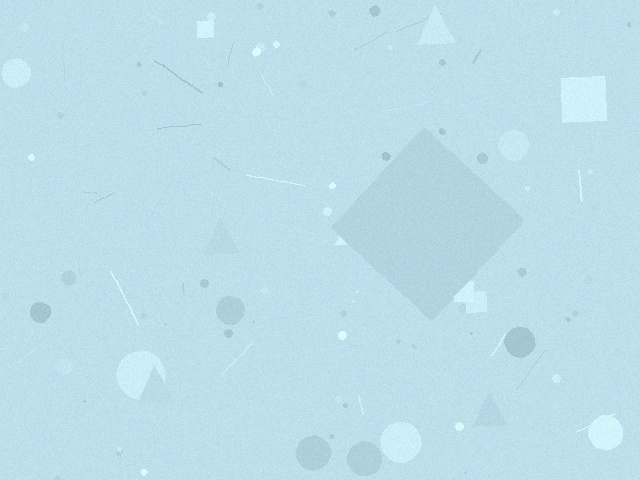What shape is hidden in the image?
A diamond is hidden in the image.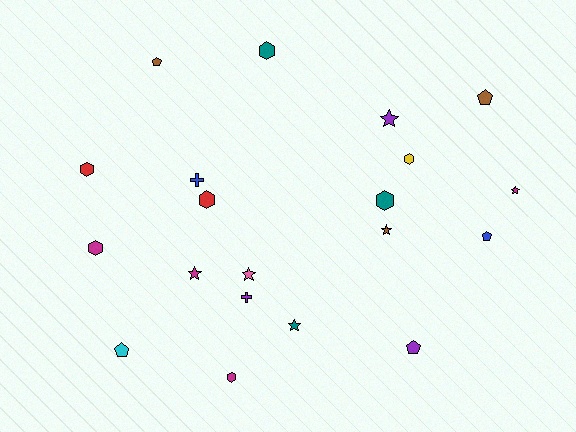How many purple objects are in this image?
There are 3 purple objects.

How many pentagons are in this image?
There are 5 pentagons.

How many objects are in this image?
There are 20 objects.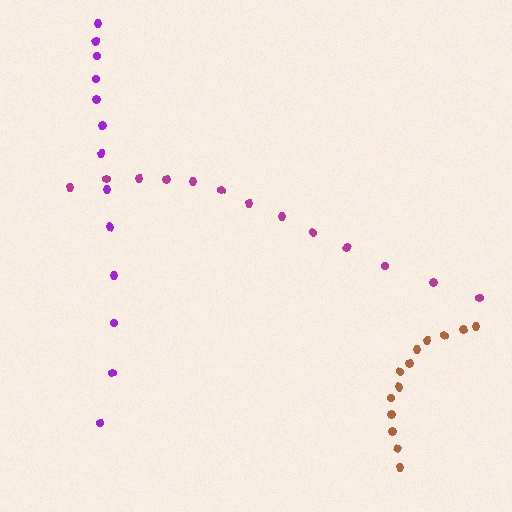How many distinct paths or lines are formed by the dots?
There are 3 distinct paths.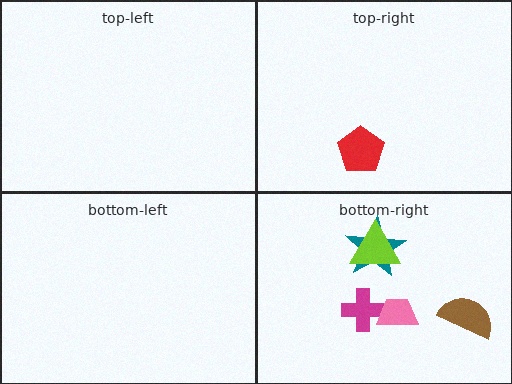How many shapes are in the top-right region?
1.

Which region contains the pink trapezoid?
The bottom-right region.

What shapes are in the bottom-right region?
The magenta cross, the brown semicircle, the teal star, the pink trapezoid, the lime triangle.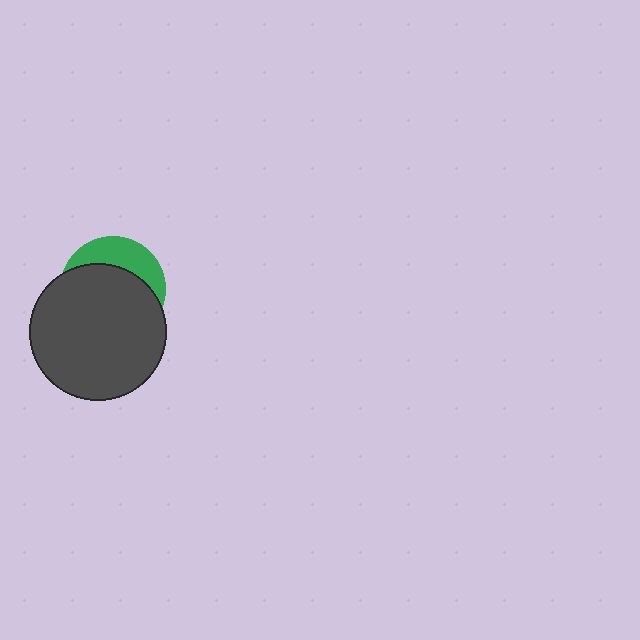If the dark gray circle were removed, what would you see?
You would see the complete green circle.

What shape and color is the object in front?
The object in front is a dark gray circle.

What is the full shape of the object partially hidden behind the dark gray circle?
The partially hidden object is a green circle.